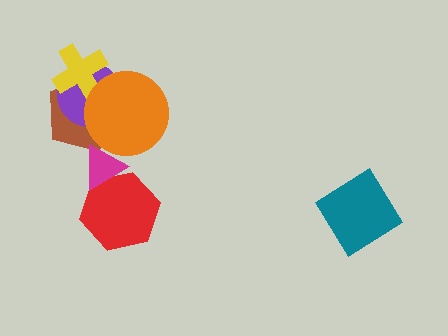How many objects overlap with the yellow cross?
3 objects overlap with the yellow cross.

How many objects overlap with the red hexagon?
1 object overlaps with the red hexagon.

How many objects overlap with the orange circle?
4 objects overlap with the orange circle.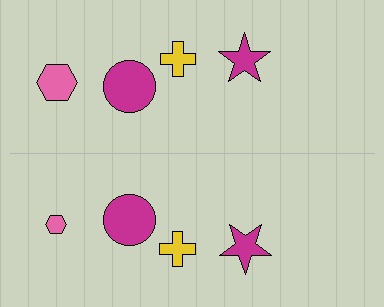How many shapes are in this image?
There are 8 shapes in this image.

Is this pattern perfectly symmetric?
No, the pattern is not perfectly symmetric. The pink hexagon on the bottom side has a different size than its mirror counterpart.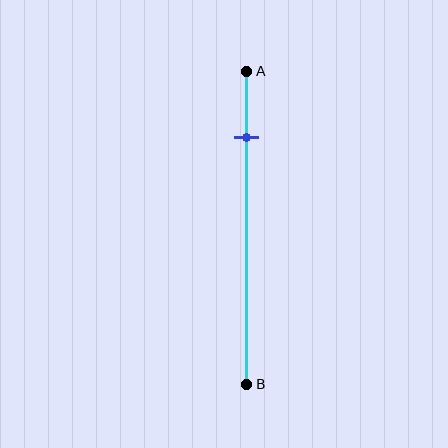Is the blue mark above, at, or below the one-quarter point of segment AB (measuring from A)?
The blue mark is above the one-quarter point of segment AB.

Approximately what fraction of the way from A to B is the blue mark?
The blue mark is approximately 20% of the way from A to B.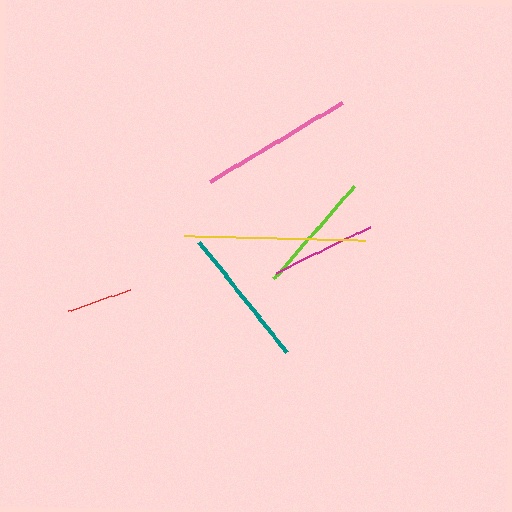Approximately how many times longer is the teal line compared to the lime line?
The teal line is approximately 1.2 times the length of the lime line.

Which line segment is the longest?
The yellow line is the longest at approximately 181 pixels.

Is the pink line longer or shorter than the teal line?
The pink line is longer than the teal line.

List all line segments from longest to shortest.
From longest to shortest: yellow, pink, teal, lime, magenta, red.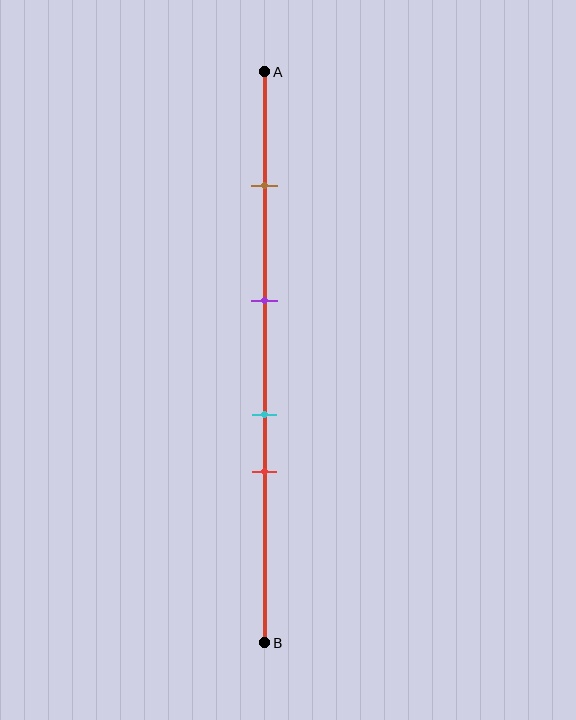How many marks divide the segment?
There are 4 marks dividing the segment.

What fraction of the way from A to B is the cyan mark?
The cyan mark is approximately 60% (0.6) of the way from A to B.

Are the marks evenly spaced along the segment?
No, the marks are not evenly spaced.